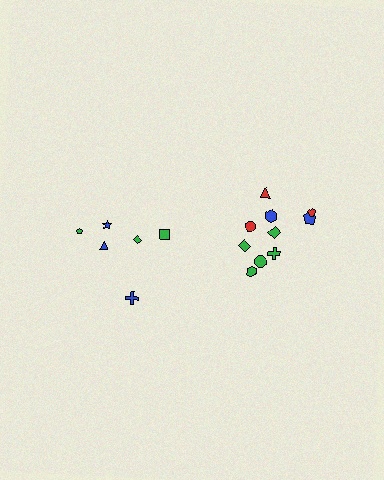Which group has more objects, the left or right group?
The right group.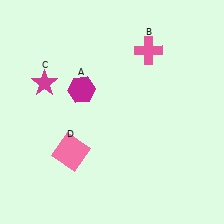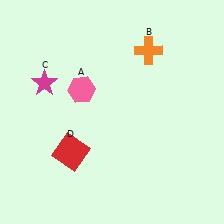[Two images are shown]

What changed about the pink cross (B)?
In Image 1, B is pink. In Image 2, it changed to orange.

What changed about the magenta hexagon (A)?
In Image 1, A is magenta. In Image 2, it changed to pink.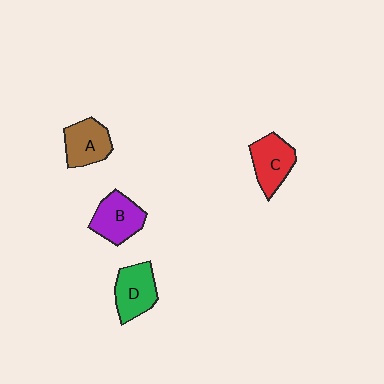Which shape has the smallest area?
Shape A (brown).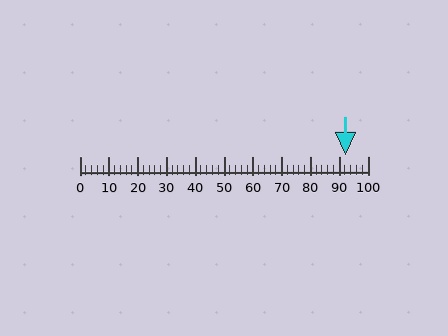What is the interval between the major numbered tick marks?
The major tick marks are spaced 10 units apart.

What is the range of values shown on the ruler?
The ruler shows values from 0 to 100.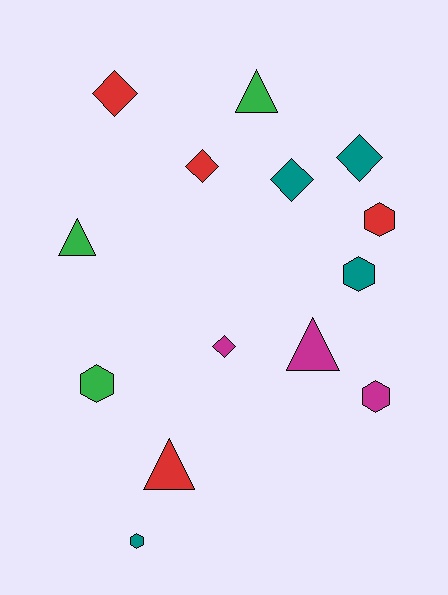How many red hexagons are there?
There is 1 red hexagon.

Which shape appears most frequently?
Hexagon, with 5 objects.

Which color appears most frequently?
Teal, with 4 objects.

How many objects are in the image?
There are 14 objects.